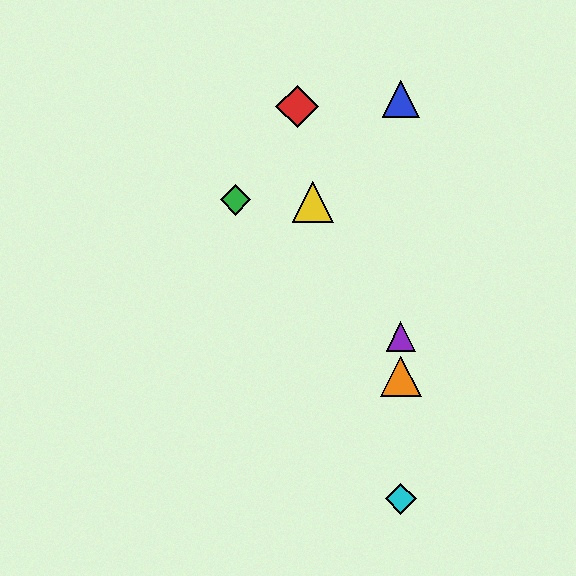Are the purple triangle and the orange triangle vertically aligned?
Yes, both are at x≈401.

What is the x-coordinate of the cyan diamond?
The cyan diamond is at x≈401.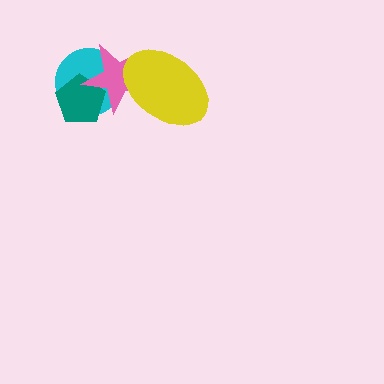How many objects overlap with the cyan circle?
2 objects overlap with the cyan circle.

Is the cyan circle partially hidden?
Yes, it is partially covered by another shape.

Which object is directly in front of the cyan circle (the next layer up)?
The teal pentagon is directly in front of the cyan circle.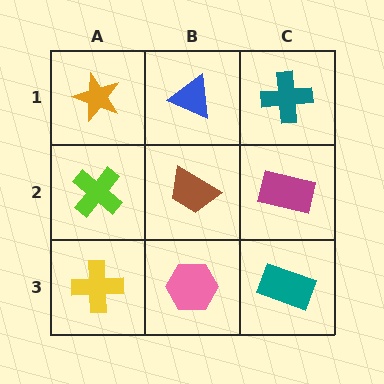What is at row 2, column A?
A lime cross.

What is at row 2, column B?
A brown trapezoid.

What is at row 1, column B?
A blue triangle.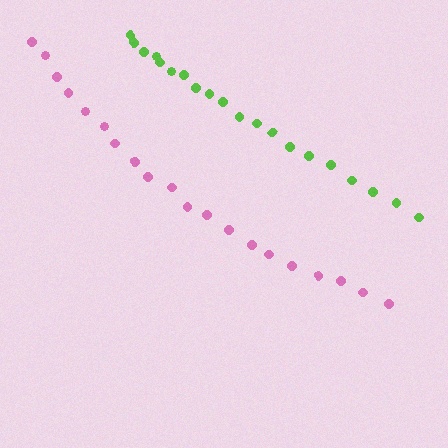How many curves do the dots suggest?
There are 2 distinct paths.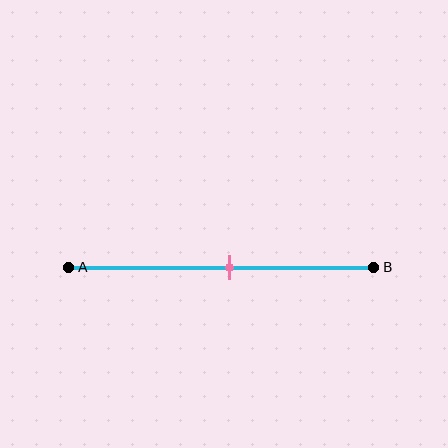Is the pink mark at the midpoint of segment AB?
Yes, the mark is approximately at the midpoint.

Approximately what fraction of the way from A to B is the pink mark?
The pink mark is approximately 55% of the way from A to B.